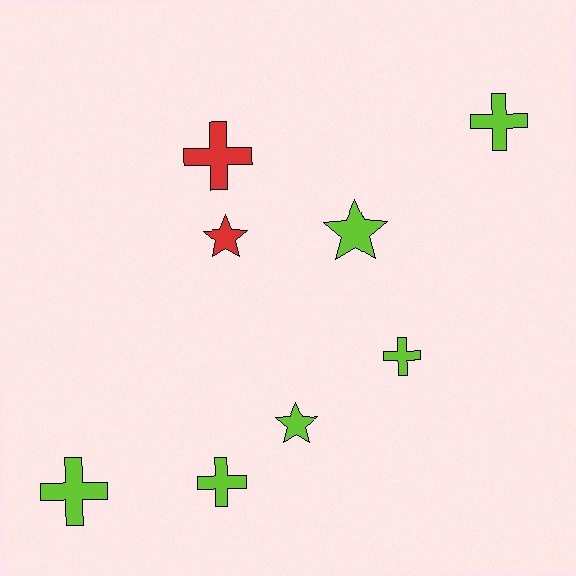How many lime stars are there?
There are 2 lime stars.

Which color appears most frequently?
Lime, with 6 objects.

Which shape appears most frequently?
Cross, with 5 objects.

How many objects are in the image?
There are 8 objects.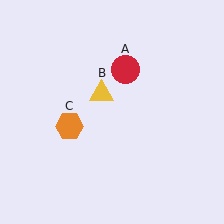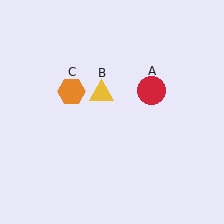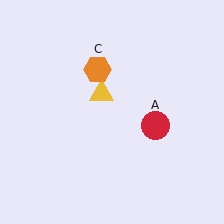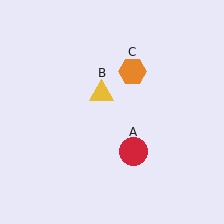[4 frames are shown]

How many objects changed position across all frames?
2 objects changed position: red circle (object A), orange hexagon (object C).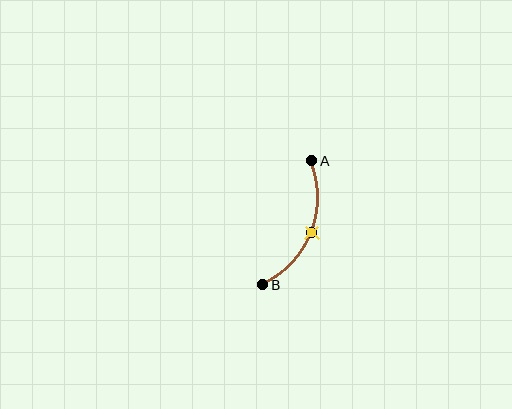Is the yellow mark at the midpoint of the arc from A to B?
Yes. The yellow mark lies on the arc at equal arc-length from both A and B — it is the arc midpoint.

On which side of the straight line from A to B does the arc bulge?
The arc bulges to the right of the straight line connecting A and B.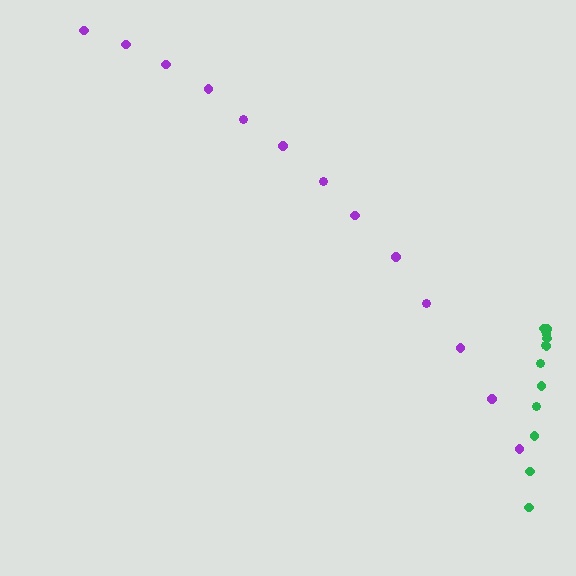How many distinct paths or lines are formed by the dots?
There are 2 distinct paths.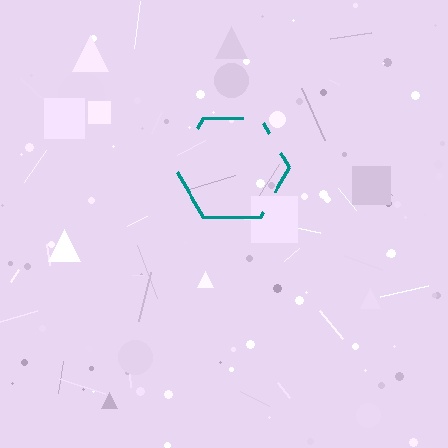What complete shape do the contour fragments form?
The contour fragments form a hexagon.